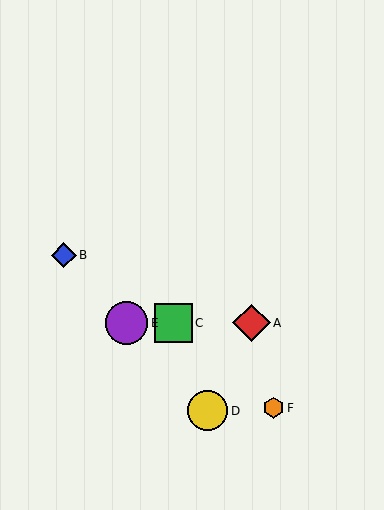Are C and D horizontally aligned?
No, C is at y≈323 and D is at y≈411.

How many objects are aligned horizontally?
3 objects (A, C, E) are aligned horizontally.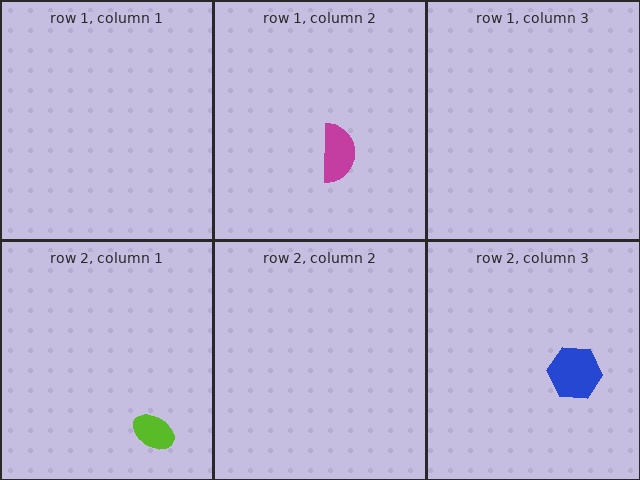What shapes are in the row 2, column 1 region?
The lime ellipse.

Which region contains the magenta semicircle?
The row 1, column 2 region.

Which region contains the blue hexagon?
The row 2, column 3 region.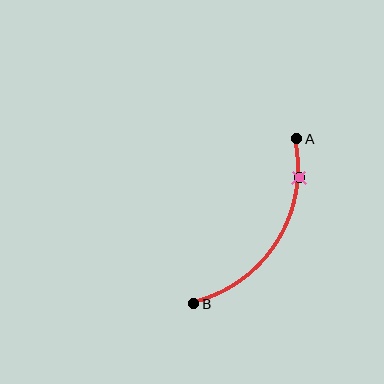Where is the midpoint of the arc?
The arc midpoint is the point on the curve farthest from the straight line joining A and B. It sits to the right of that line.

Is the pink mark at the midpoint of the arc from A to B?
No. The pink mark lies on the arc but is closer to endpoint A. The arc midpoint would be at the point on the curve equidistant along the arc from both A and B.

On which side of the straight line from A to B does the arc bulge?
The arc bulges to the right of the straight line connecting A and B.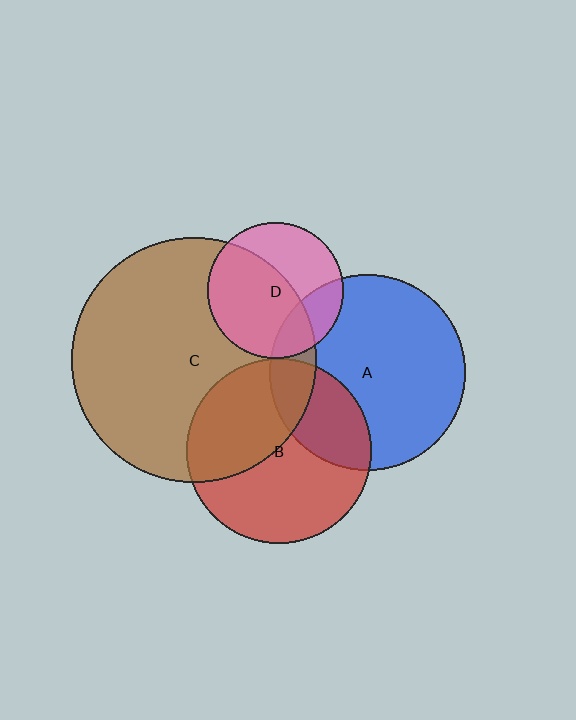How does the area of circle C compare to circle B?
Approximately 1.8 times.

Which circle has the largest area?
Circle C (brown).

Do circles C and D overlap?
Yes.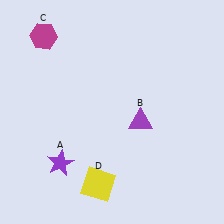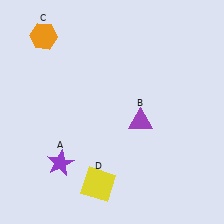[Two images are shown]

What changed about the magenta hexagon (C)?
In Image 1, C is magenta. In Image 2, it changed to orange.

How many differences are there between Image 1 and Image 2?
There is 1 difference between the two images.